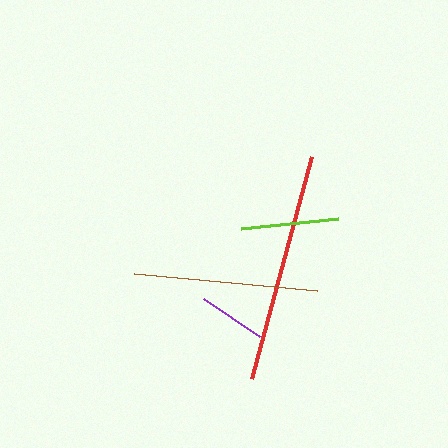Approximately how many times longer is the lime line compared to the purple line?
The lime line is approximately 1.4 times the length of the purple line.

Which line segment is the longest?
The red line is the longest at approximately 230 pixels.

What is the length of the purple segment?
The purple segment is approximately 68 pixels long.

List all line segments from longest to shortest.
From longest to shortest: red, brown, lime, purple.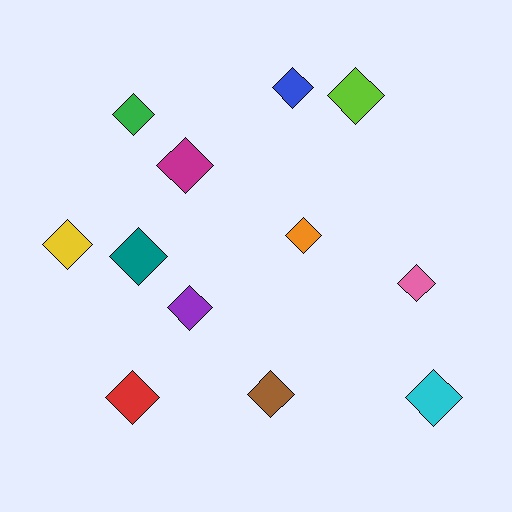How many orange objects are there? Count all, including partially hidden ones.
There is 1 orange object.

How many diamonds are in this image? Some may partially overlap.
There are 12 diamonds.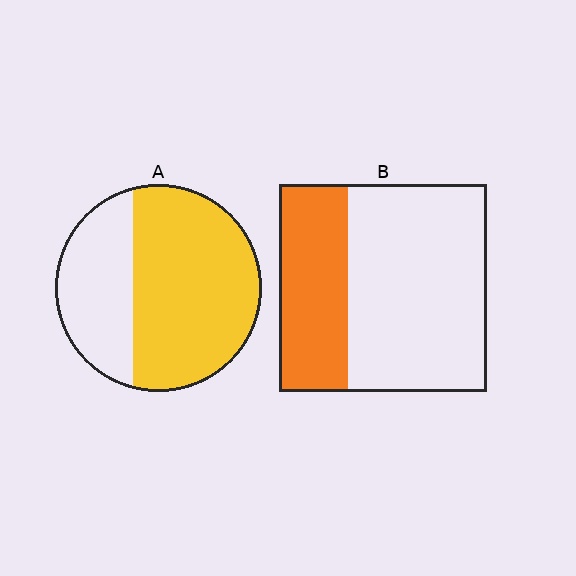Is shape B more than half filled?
No.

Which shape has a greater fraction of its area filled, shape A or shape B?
Shape A.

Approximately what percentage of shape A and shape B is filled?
A is approximately 65% and B is approximately 35%.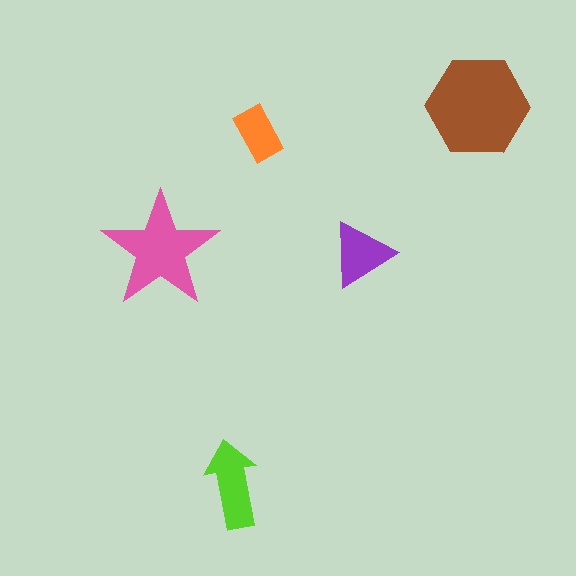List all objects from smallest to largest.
The orange rectangle, the purple triangle, the lime arrow, the pink star, the brown hexagon.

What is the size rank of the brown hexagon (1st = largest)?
1st.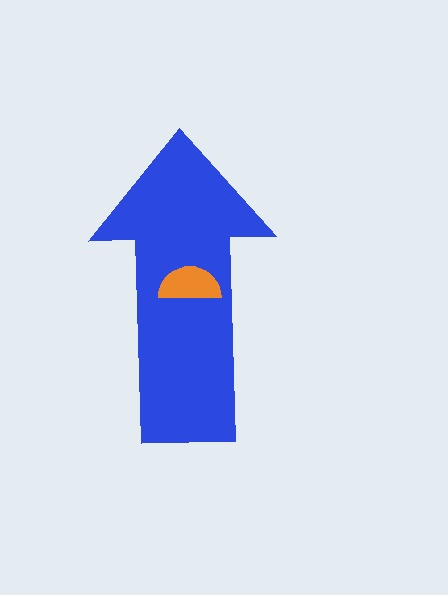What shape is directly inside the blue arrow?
The orange semicircle.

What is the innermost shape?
The orange semicircle.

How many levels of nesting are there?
2.